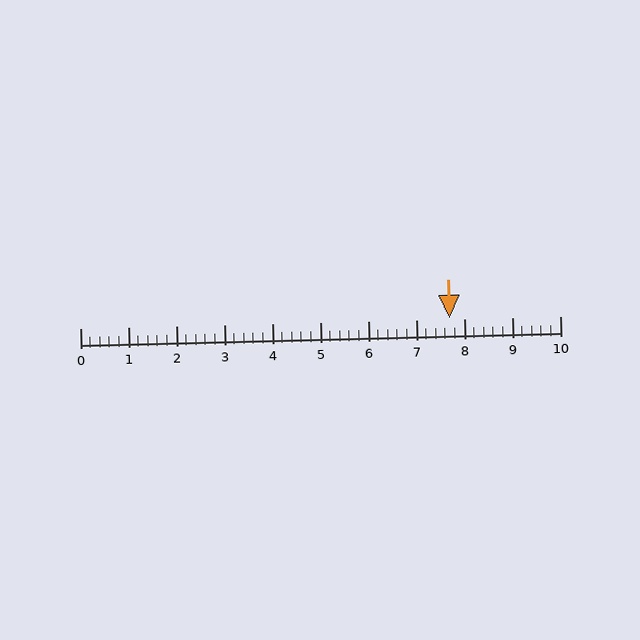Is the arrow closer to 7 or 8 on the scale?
The arrow is closer to 8.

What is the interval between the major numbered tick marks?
The major tick marks are spaced 1 units apart.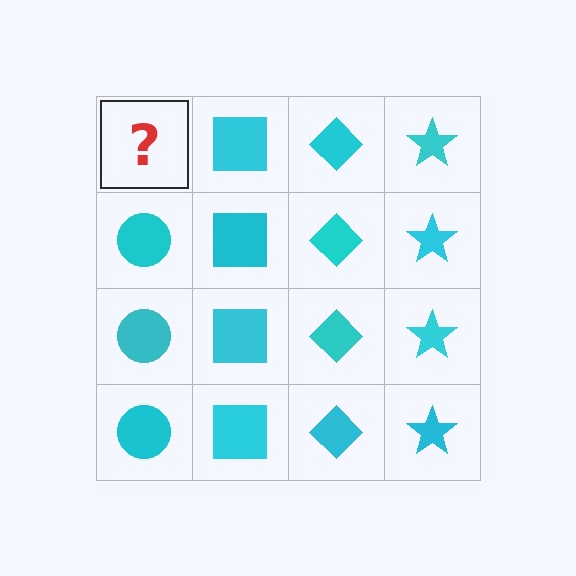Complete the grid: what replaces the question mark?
The question mark should be replaced with a cyan circle.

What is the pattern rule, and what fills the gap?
The rule is that each column has a consistent shape. The gap should be filled with a cyan circle.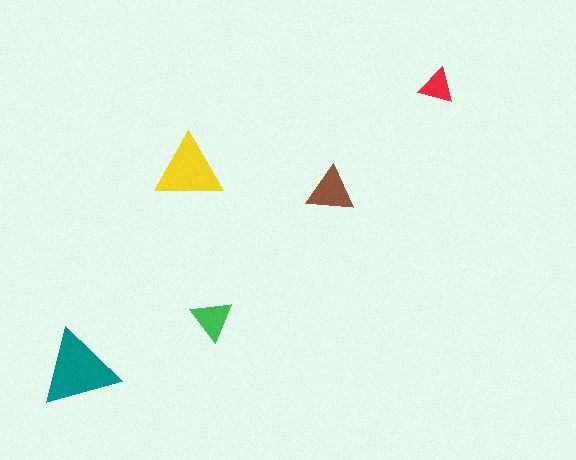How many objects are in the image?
There are 5 objects in the image.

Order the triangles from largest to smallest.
the teal one, the yellow one, the brown one, the green one, the red one.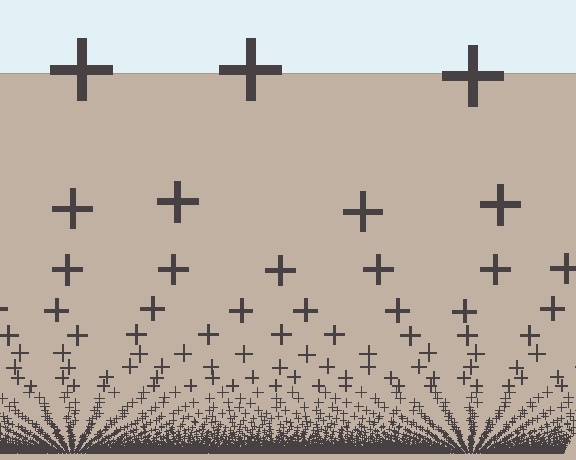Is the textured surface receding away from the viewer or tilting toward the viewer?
The surface appears to tilt toward the viewer. Texture elements get larger and sparser toward the top.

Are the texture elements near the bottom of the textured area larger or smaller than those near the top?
Smaller. The gradient is inverted — elements near the bottom are smaller and denser.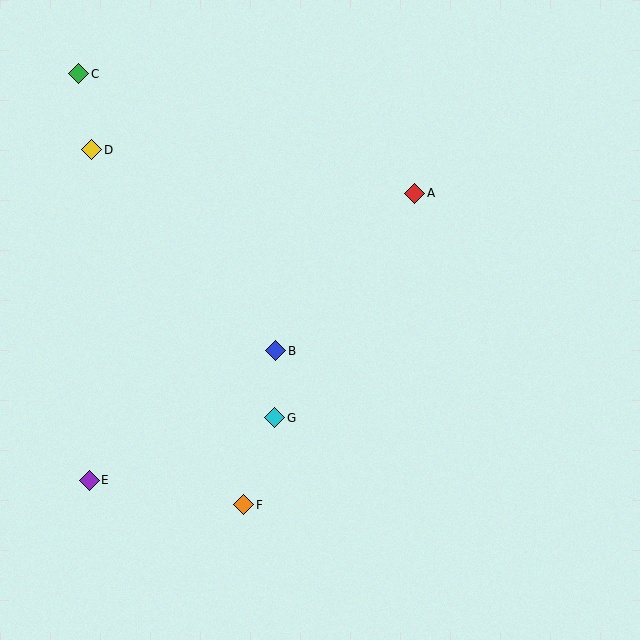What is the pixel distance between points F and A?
The distance between F and A is 355 pixels.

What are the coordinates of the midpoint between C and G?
The midpoint between C and G is at (177, 246).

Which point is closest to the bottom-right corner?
Point F is closest to the bottom-right corner.